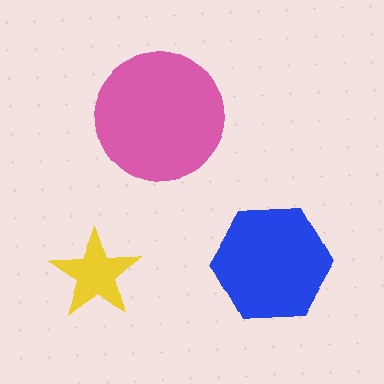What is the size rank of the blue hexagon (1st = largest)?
2nd.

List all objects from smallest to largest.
The yellow star, the blue hexagon, the pink circle.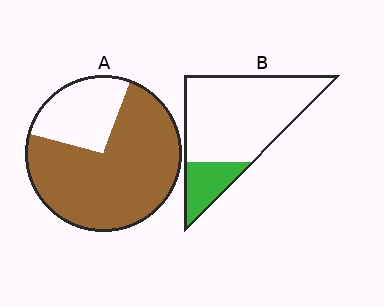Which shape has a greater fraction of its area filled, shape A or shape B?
Shape A.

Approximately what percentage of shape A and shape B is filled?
A is approximately 75% and B is approximately 20%.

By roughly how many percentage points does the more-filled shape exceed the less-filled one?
By roughly 55 percentage points (A over B).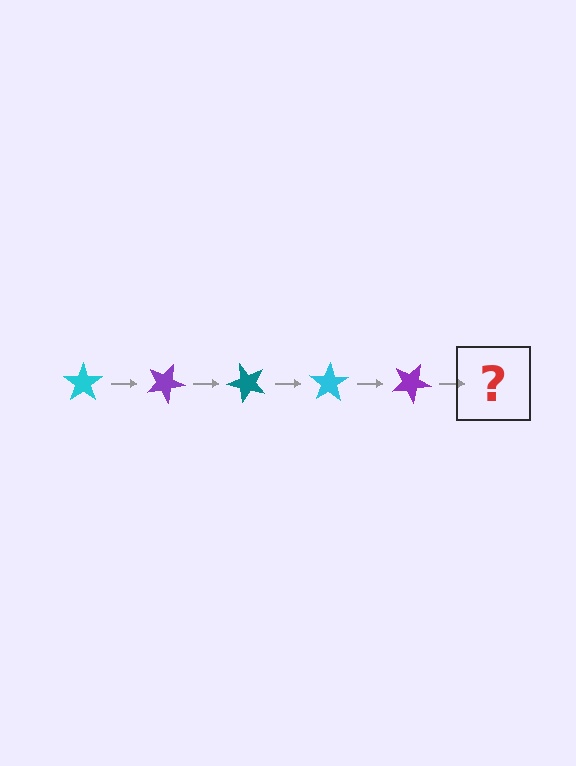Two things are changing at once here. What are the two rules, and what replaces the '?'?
The two rules are that it rotates 25 degrees each step and the color cycles through cyan, purple, and teal. The '?' should be a teal star, rotated 125 degrees from the start.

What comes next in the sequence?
The next element should be a teal star, rotated 125 degrees from the start.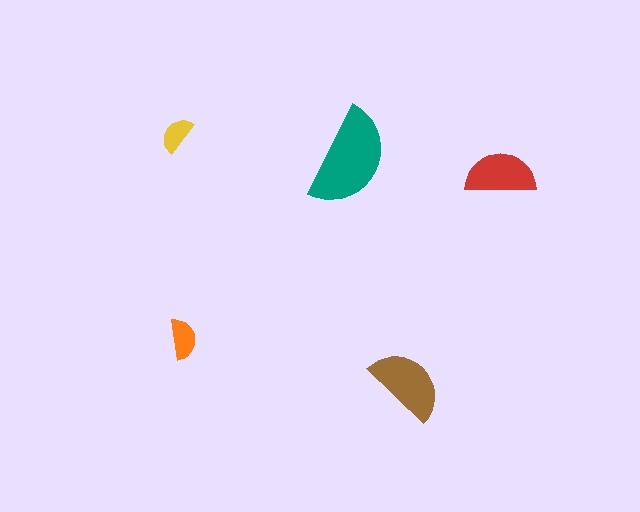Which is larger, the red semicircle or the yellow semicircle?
The red one.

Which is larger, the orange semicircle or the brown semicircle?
The brown one.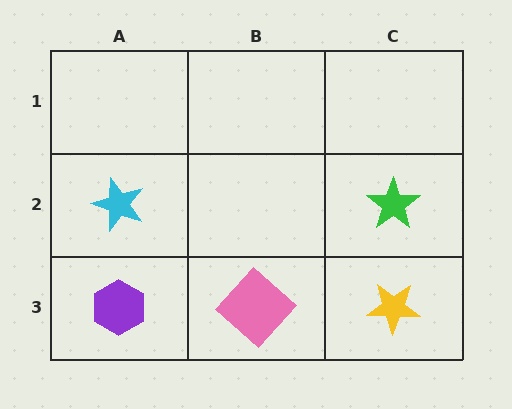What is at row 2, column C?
A green star.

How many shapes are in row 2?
2 shapes.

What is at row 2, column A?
A cyan star.